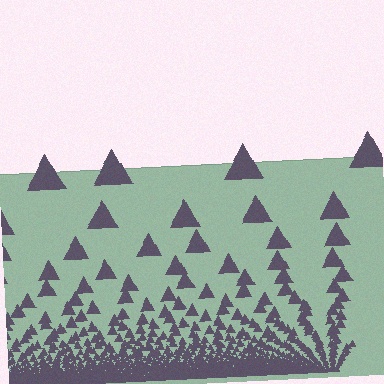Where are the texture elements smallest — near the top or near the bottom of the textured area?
Near the bottom.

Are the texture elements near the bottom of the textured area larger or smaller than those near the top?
Smaller. The gradient is inverted — elements near the bottom are smaller and denser.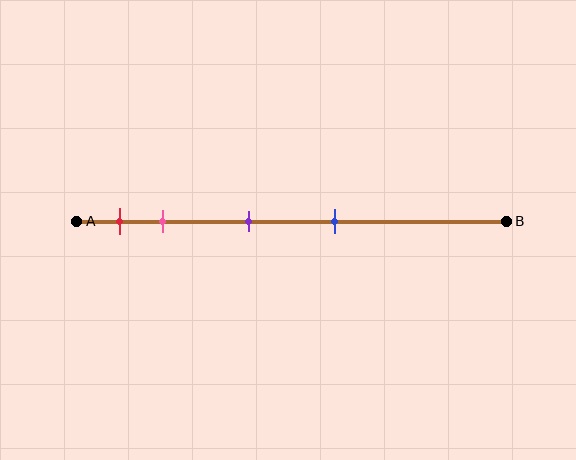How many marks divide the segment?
There are 4 marks dividing the segment.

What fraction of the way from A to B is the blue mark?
The blue mark is approximately 60% (0.6) of the way from A to B.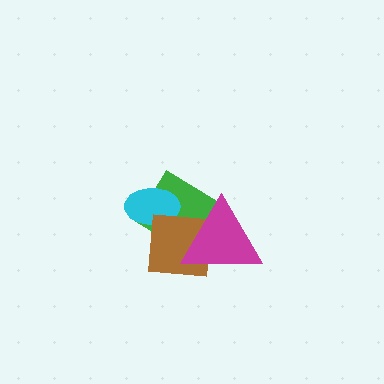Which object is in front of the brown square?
The magenta triangle is in front of the brown square.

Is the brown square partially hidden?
Yes, it is partially covered by another shape.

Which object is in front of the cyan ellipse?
The brown square is in front of the cyan ellipse.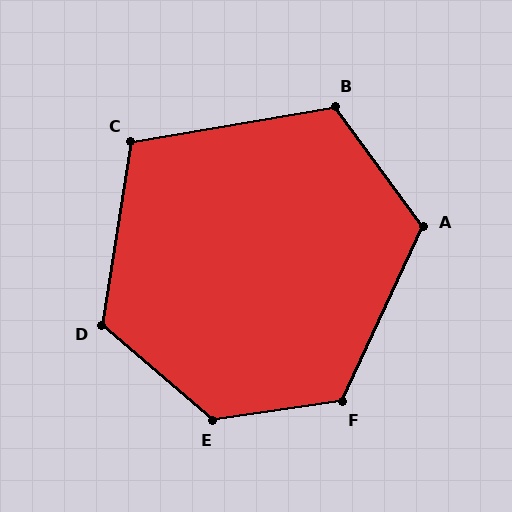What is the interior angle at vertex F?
Approximately 123 degrees (obtuse).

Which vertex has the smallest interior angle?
C, at approximately 109 degrees.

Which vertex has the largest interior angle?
E, at approximately 132 degrees.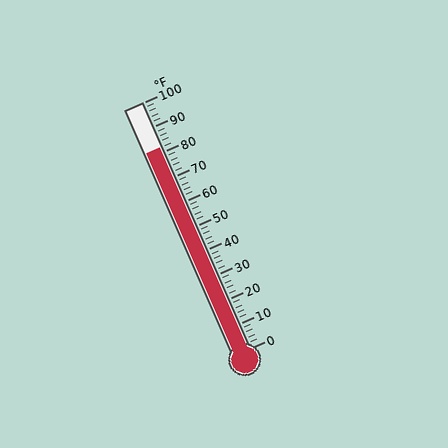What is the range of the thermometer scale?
The thermometer scale ranges from 0°F to 100°F.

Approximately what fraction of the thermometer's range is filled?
The thermometer is filled to approximately 80% of its range.